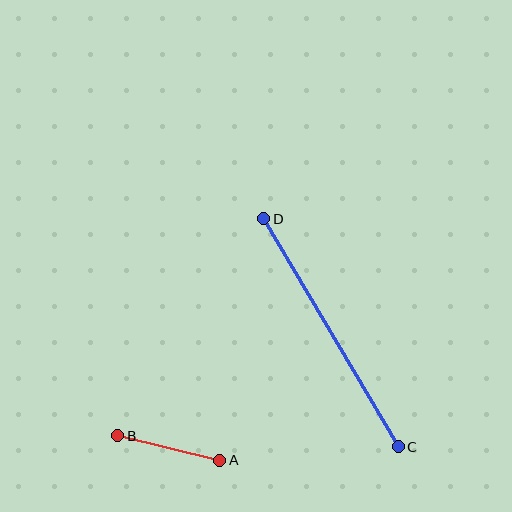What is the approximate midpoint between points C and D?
The midpoint is at approximately (331, 333) pixels.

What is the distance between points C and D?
The distance is approximately 265 pixels.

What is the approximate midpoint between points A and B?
The midpoint is at approximately (169, 448) pixels.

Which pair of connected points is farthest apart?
Points C and D are farthest apart.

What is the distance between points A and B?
The distance is approximately 105 pixels.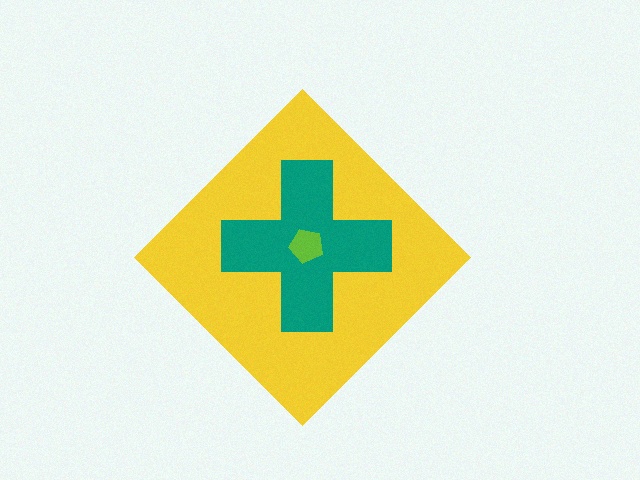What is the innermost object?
The lime pentagon.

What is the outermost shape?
The yellow diamond.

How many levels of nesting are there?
3.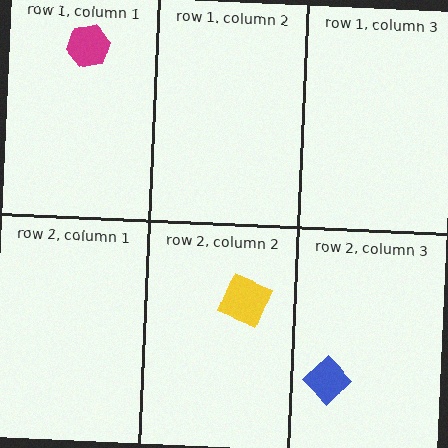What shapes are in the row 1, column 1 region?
The magenta hexagon.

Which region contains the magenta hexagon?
The row 1, column 1 region.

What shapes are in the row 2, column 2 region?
The yellow square.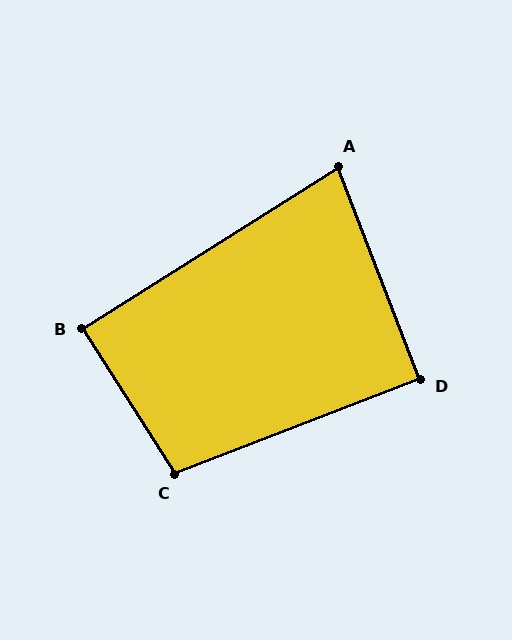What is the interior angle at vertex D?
Approximately 90 degrees (approximately right).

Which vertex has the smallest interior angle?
A, at approximately 79 degrees.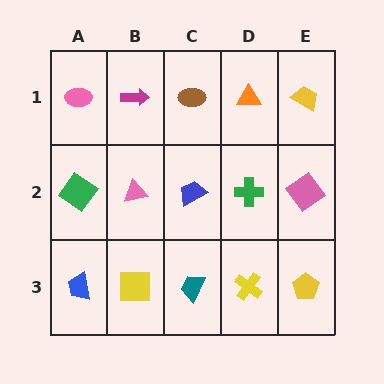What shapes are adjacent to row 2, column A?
A pink ellipse (row 1, column A), a blue trapezoid (row 3, column A), a pink triangle (row 2, column B).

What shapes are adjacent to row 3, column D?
A green cross (row 2, column D), a teal trapezoid (row 3, column C), a yellow pentagon (row 3, column E).